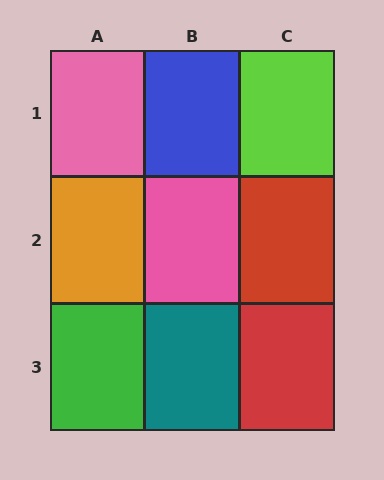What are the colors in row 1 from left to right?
Pink, blue, lime.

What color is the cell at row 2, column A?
Orange.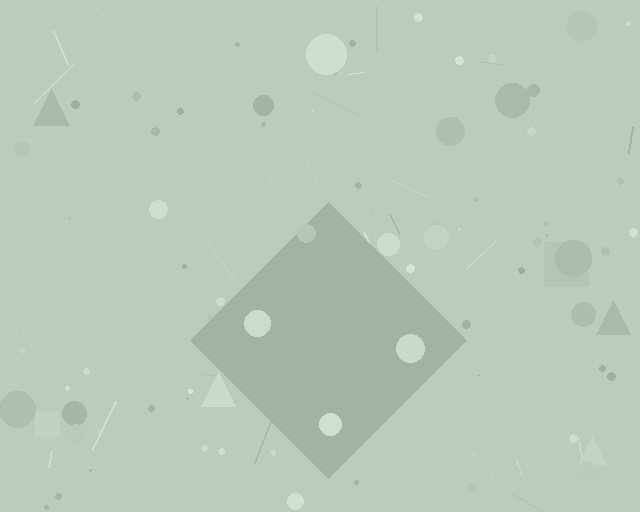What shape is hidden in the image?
A diamond is hidden in the image.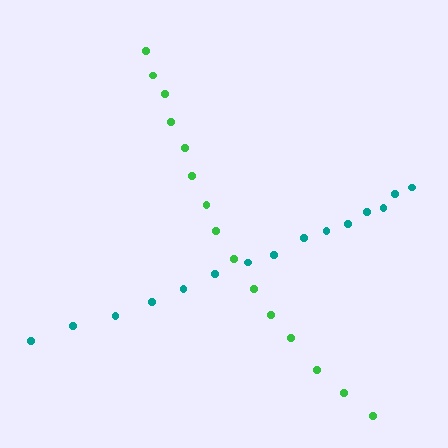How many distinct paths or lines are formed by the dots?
There are 2 distinct paths.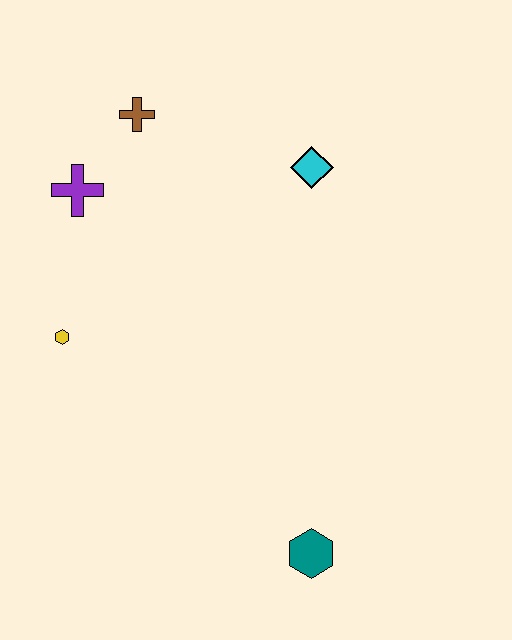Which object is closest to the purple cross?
The brown cross is closest to the purple cross.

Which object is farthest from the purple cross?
The teal hexagon is farthest from the purple cross.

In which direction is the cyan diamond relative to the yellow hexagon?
The cyan diamond is to the right of the yellow hexagon.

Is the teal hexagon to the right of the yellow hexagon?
Yes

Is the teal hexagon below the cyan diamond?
Yes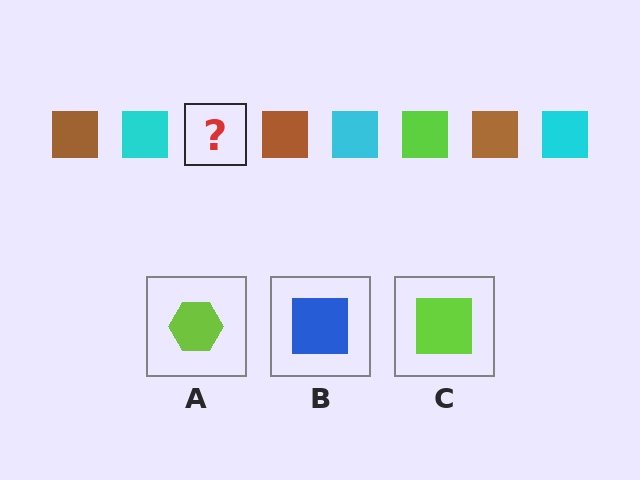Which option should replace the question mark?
Option C.